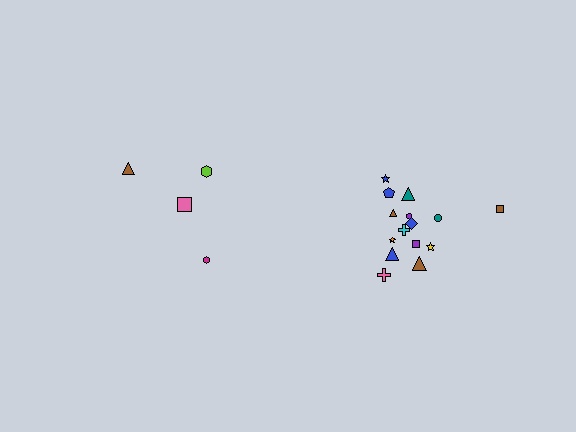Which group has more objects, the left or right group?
The right group.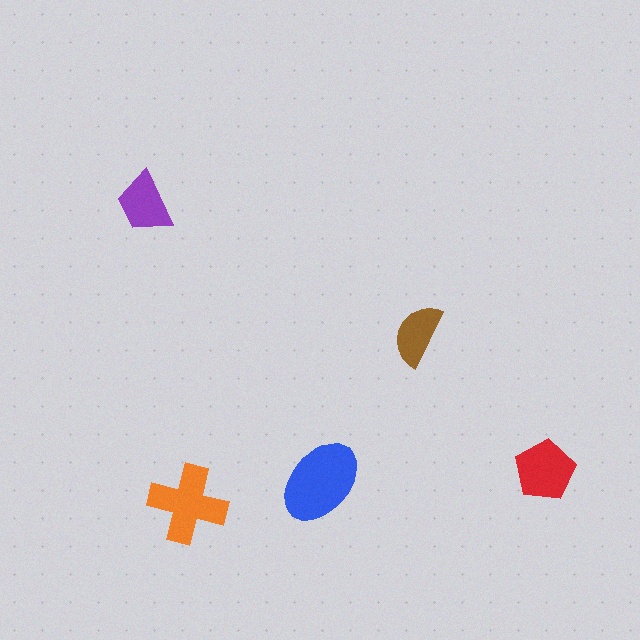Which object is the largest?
The blue ellipse.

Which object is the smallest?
The brown semicircle.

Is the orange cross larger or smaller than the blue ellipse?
Smaller.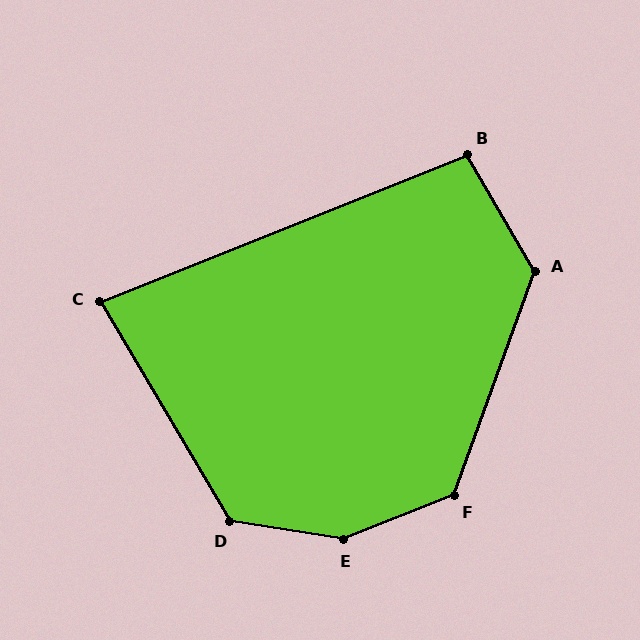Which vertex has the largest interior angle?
E, at approximately 149 degrees.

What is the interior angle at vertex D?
Approximately 130 degrees (obtuse).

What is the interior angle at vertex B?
Approximately 99 degrees (obtuse).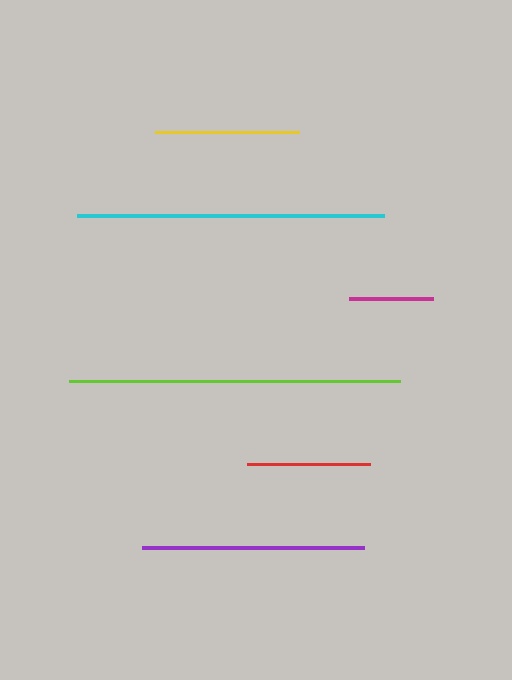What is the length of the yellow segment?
The yellow segment is approximately 144 pixels long.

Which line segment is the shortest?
The magenta line is the shortest at approximately 84 pixels.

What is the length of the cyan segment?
The cyan segment is approximately 307 pixels long.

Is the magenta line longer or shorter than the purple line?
The purple line is longer than the magenta line.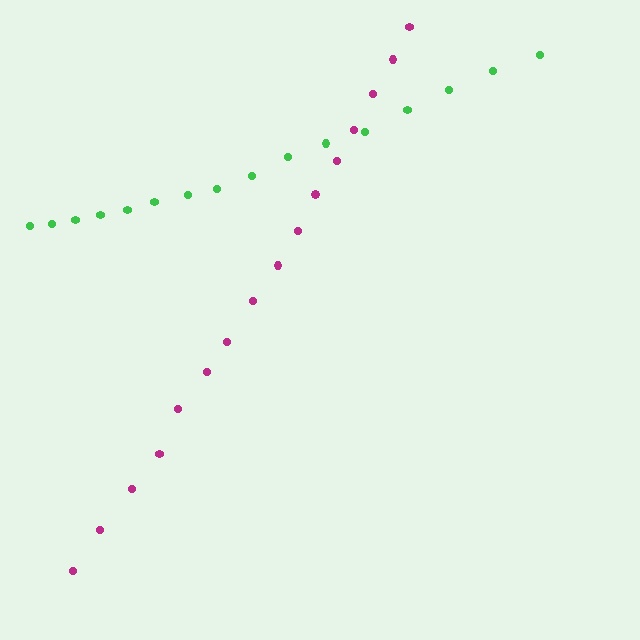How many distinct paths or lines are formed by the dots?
There are 2 distinct paths.